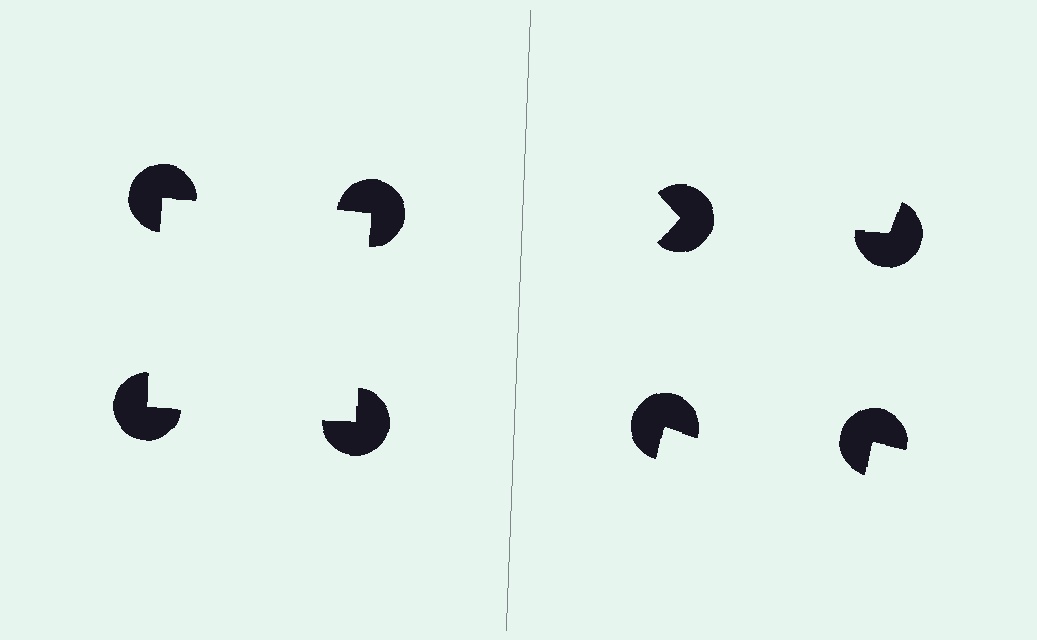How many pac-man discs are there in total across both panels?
8 — 4 on each side.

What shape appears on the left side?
An illusory square.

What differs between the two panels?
The pac-man discs are positioned identically on both sides; only the wedge orientations differ. On the left they align to a square; on the right they are misaligned.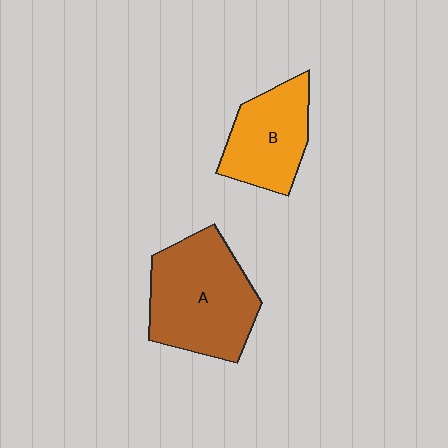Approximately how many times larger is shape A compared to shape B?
Approximately 1.5 times.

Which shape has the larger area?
Shape A (brown).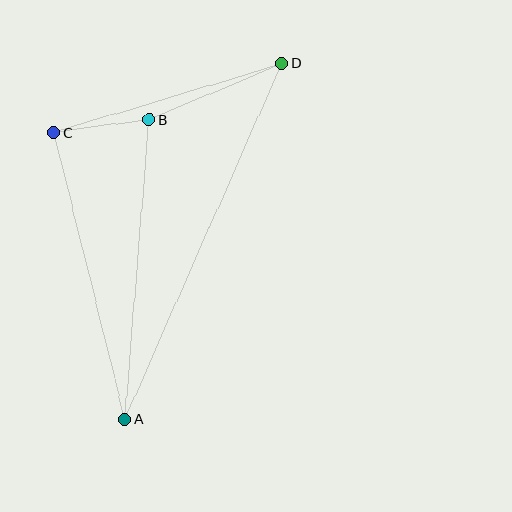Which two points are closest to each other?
Points B and C are closest to each other.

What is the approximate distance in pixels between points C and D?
The distance between C and D is approximately 238 pixels.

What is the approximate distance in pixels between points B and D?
The distance between B and D is approximately 144 pixels.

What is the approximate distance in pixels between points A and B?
The distance between A and B is approximately 300 pixels.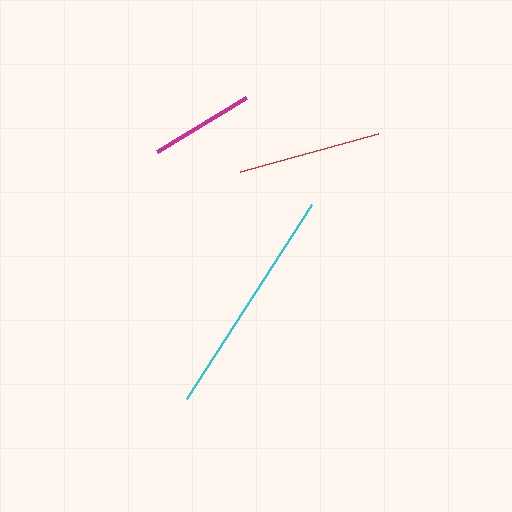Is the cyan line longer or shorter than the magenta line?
The cyan line is longer than the magenta line.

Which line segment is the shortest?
The magenta line is the shortest at approximately 105 pixels.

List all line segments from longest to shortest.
From longest to shortest: cyan, red, magenta.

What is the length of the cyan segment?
The cyan segment is approximately 230 pixels long.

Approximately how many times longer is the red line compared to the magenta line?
The red line is approximately 1.4 times the length of the magenta line.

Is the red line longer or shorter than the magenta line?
The red line is longer than the magenta line.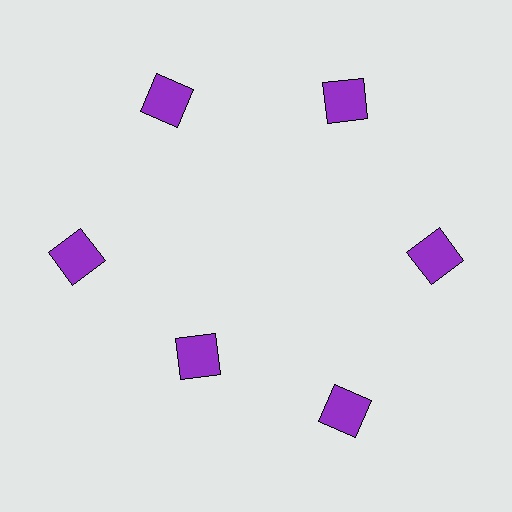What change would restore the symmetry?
The symmetry would be restored by moving it outward, back onto the ring so that all 6 squares sit at equal angles and equal distance from the center.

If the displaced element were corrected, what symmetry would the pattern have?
It would have 6-fold rotational symmetry — the pattern would map onto itself every 60 degrees.